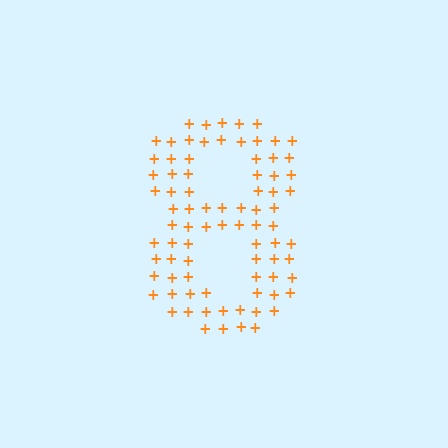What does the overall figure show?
The overall figure shows the digit 8.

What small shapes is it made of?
It is made of small plus signs.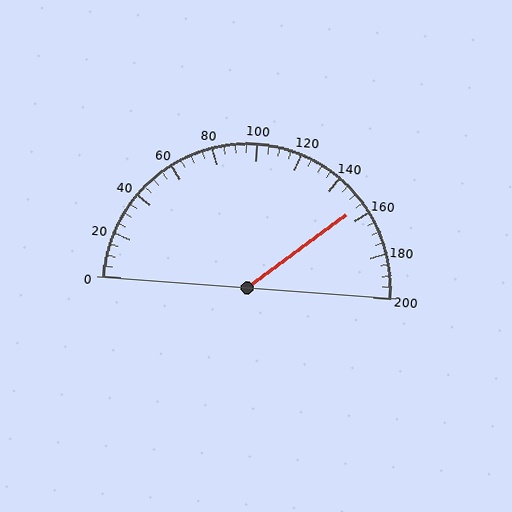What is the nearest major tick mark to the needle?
The nearest major tick mark is 160.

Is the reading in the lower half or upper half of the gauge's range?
The reading is in the upper half of the range (0 to 200).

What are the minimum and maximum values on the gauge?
The gauge ranges from 0 to 200.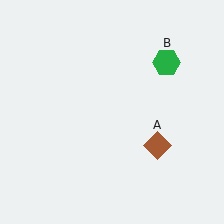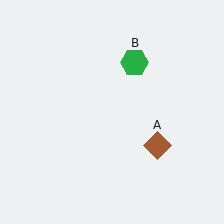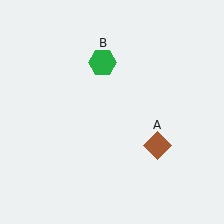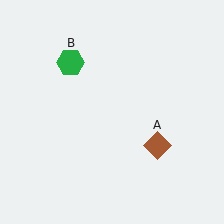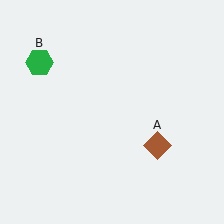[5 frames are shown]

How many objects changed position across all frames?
1 object changed position: green hexagon (object B).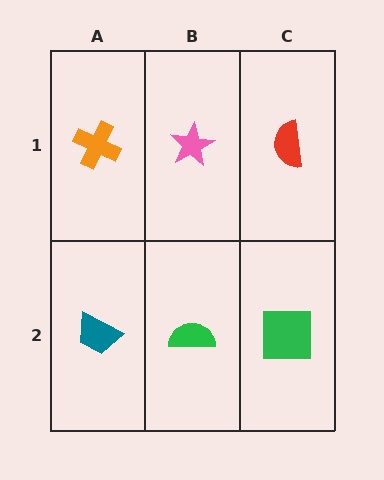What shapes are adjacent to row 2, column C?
A red semicircle (row 1, column C), a green semicircle (row 2, column B).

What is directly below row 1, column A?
A teal trapezoid.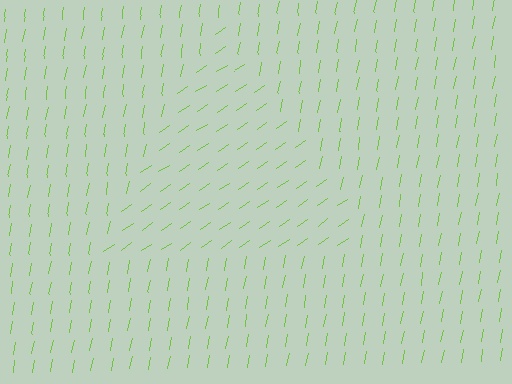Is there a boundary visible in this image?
Yes, there is a texture boundary formed by a change in line orientation.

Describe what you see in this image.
The image is filled with small lime line segments. A triangle region in the image has lines oriented differently from the surrounding lines, creating a visible texture boundary.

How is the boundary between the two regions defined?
The boundary is defined purely by a change in line orientation (approximately 45 degrees difference). All lines are the same color and thickness.